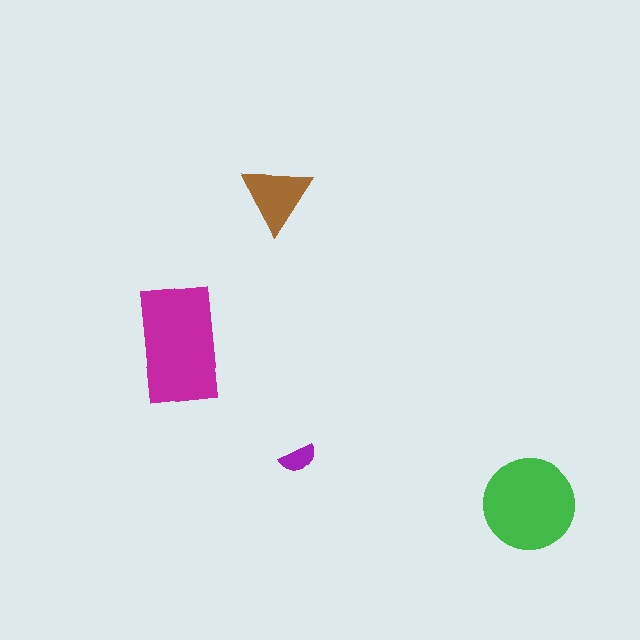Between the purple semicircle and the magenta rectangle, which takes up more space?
The magenta rectangle.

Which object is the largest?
The magenta rectangle.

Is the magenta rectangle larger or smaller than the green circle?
Larger.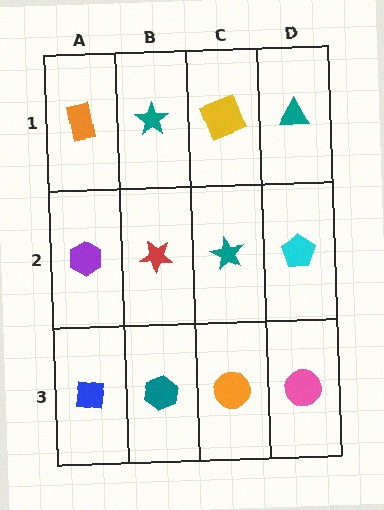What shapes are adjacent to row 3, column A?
A purple hexagon (row 2, column A), a teal hexagon (row 3, column B).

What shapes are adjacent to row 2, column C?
A yellow square (row 1, column C), an orange circle (row 3, column C), a red star (row 2, column B), a cyan pentagon (row 2, column D).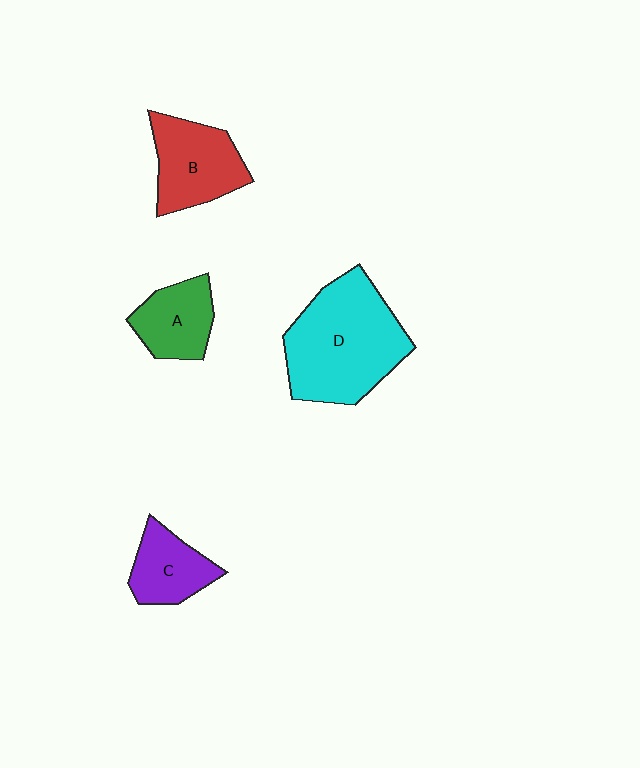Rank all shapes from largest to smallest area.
From largest to smallest: D (cyan), B (red), A (green), C (purple).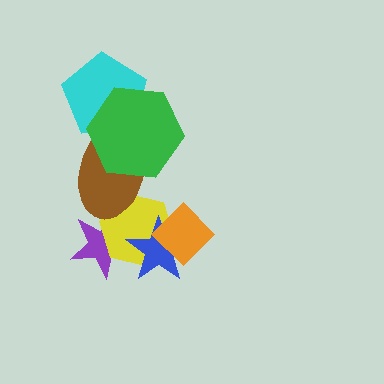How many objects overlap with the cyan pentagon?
2 objects overlap with the cyan pentagon.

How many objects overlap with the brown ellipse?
4 objects overlap with the brown ellipse.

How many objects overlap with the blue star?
3 objects overlap with the blue star.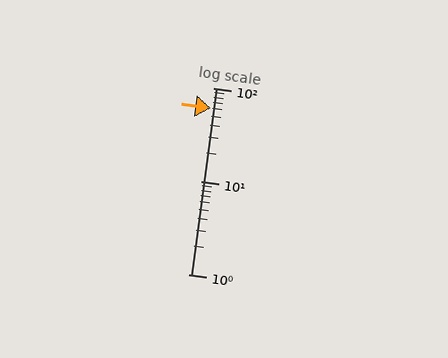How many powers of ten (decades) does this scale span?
The scale spans 2 decades, from 1 to 100.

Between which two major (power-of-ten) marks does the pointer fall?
The pointer is between 10 and 100.